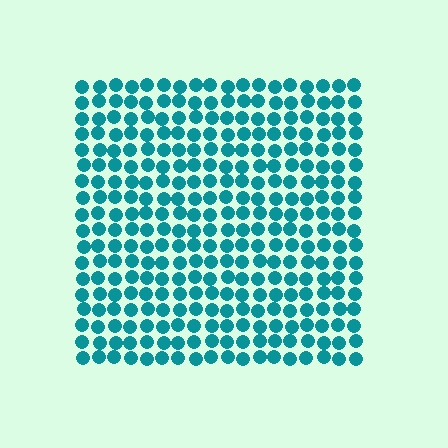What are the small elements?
The small elements are circles.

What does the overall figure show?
The overall figure shows a square.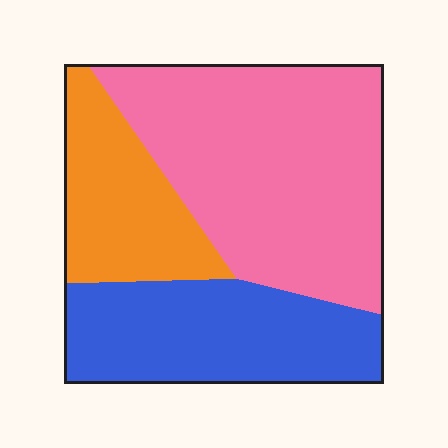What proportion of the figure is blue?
Blue covers about 30% of the figure.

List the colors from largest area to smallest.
From largest to smallest: pink, blue, orange.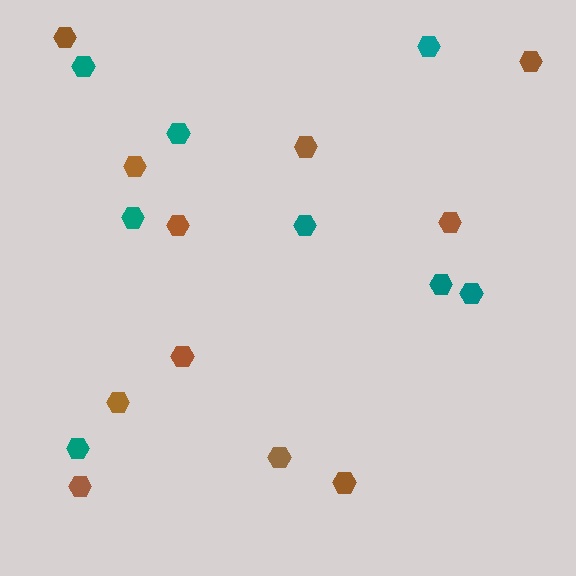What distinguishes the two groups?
There are 2 groups: one group of teal hexagons (8) and one group of brown hexagons (11).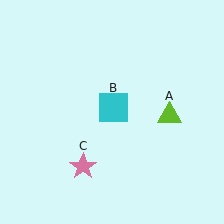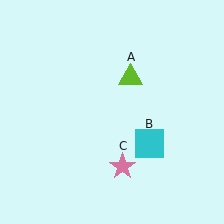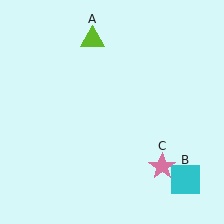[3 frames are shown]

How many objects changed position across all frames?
3 objects changed position: lime triangle (object A), cyan square (object B), pink star (object C).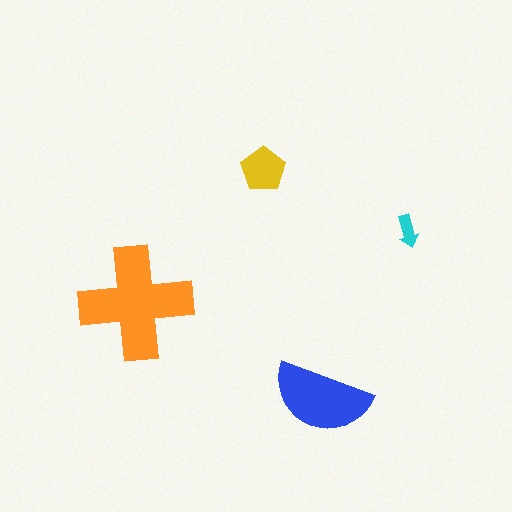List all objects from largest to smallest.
The orange cross, the blue semicircle, the yellow pentagon, the cyan arrow.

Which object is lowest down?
The blue semicircle is bottommost.